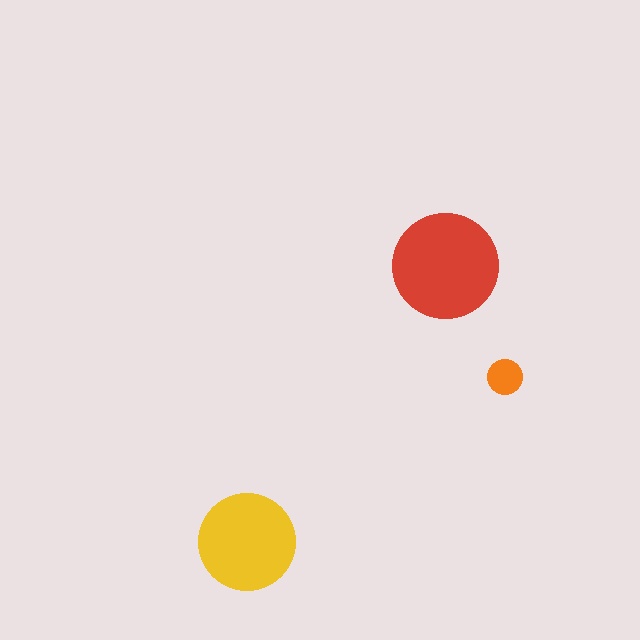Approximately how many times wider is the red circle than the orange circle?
About 3 times wider.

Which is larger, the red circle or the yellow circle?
The red one.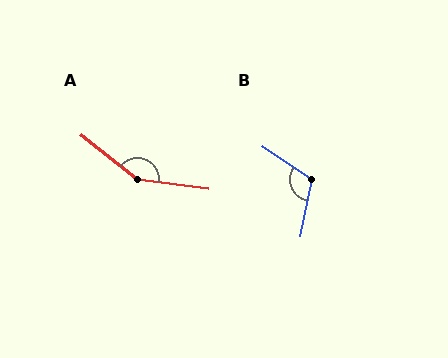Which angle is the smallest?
B, at approximately 113 degrees.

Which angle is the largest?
A, at approximately 149 degrees.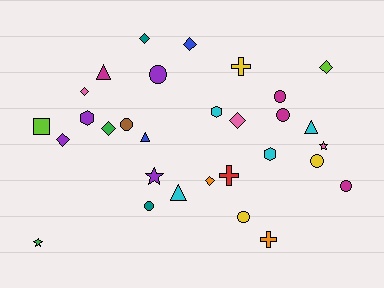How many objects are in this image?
There are 30 objects.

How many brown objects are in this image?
There is 1 brown object.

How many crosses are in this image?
There are 3 crosses.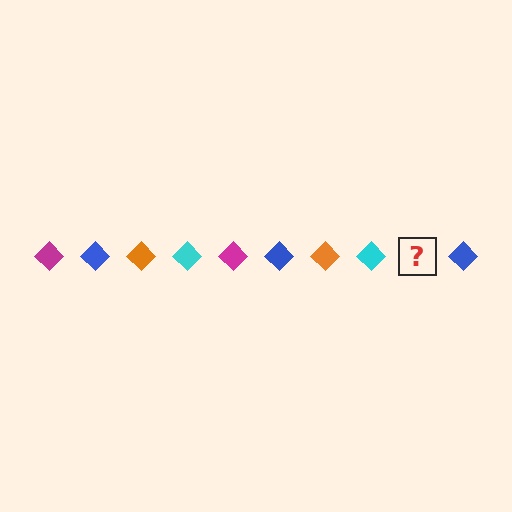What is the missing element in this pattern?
The missing element is a magenta diamond.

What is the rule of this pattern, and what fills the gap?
The rule is that the pattern cycles through magenta, blue, orange, cyan diamonds. The gap should be filled with a magenta diamond.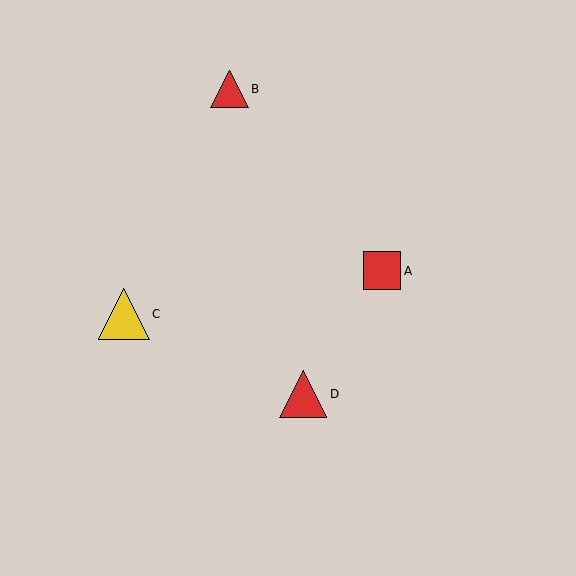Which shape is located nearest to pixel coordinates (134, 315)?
The yellow triangle (labeled C) at (124, 314) is nearest to that location.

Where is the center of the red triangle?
The center of the red triangle is at (303, 394).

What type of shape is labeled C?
Shape C is a yellow triangle.